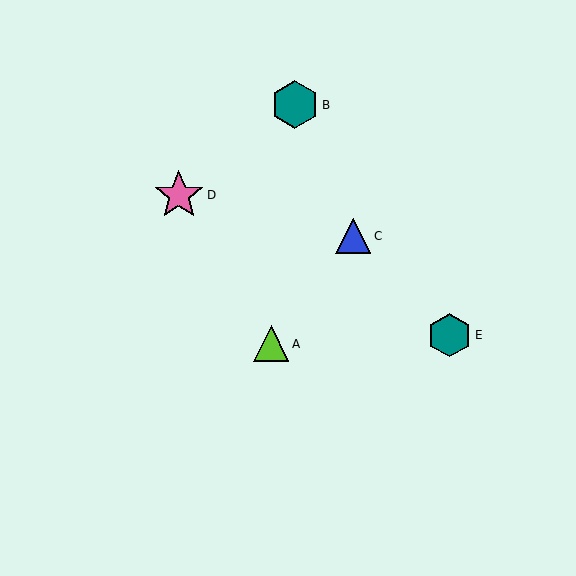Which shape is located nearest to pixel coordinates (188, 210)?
The pink star (labeled D) at (179, 195) is nearest to that location.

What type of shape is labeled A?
Shape A is a lime triangle.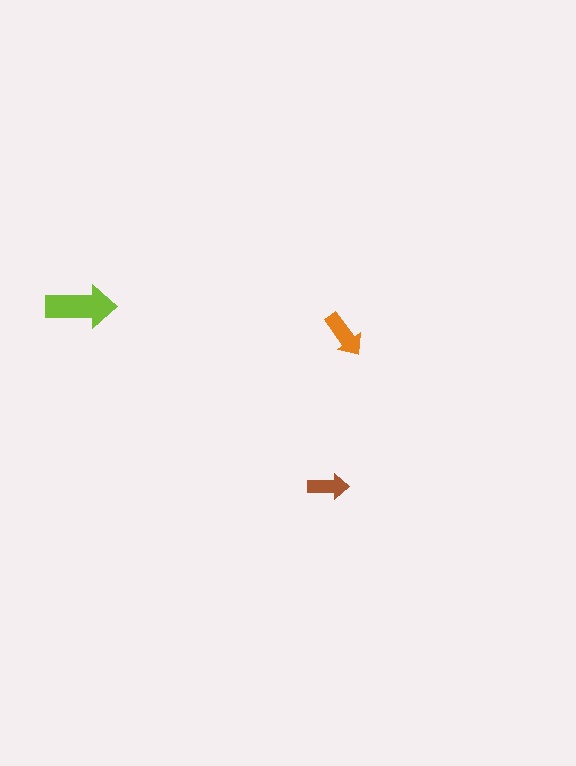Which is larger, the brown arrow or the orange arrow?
The orange one.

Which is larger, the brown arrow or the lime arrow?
The lime one.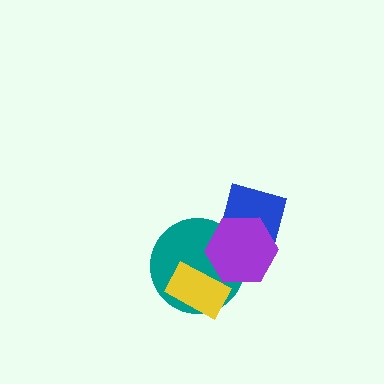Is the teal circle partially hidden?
Yes, it is partially covered by another shape.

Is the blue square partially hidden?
Yes, it is partially covered by another shape.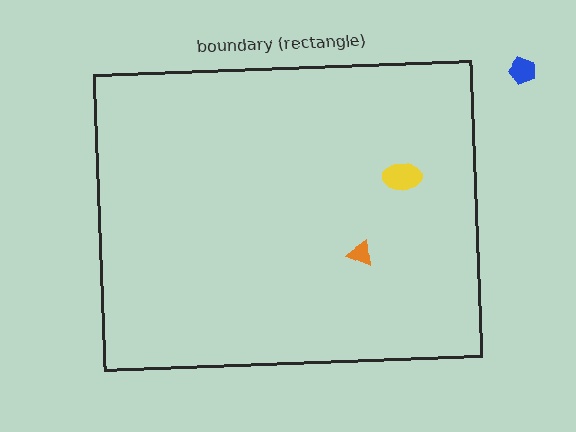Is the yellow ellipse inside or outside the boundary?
Inside.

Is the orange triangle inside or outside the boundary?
Inside.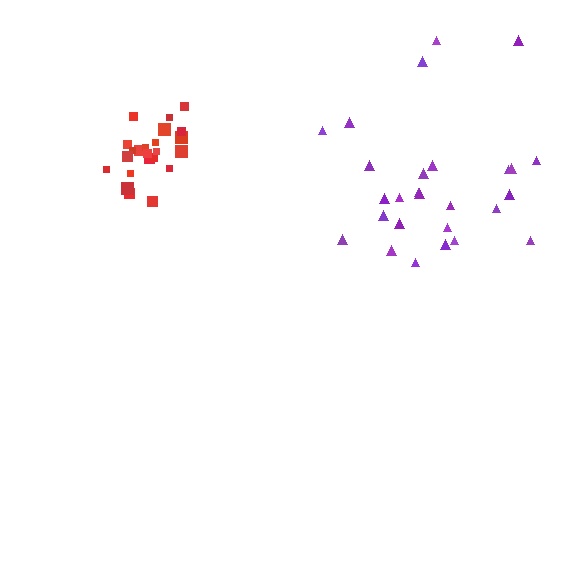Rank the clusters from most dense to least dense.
red, purple.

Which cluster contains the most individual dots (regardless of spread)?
Purple (27).